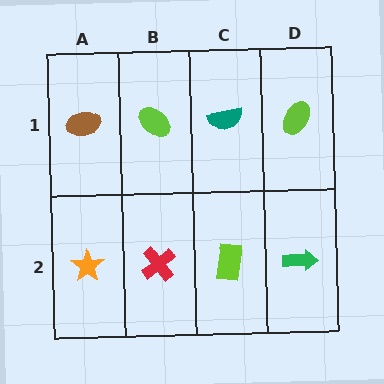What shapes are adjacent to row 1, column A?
An orange star (row 2, column A), a lime ellipse (row 1, column B).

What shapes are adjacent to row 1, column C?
A lime rectangle (row 2, column C), a lime ellipse (row 1, column B), a lime ellipse (row 1, column D).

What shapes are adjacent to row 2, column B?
A lime ellipse (row 1, column B), an orange star (row 2, column A), a lime rectangle (row 2, column C).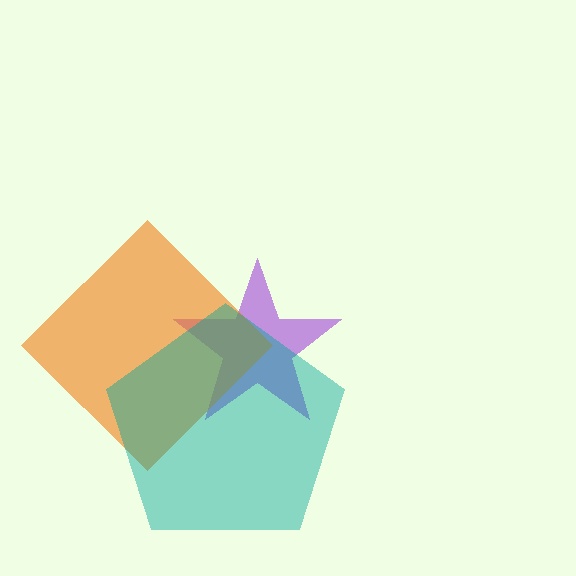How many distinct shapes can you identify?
There are 3 distinct shapes: a purple star, an orange diamond, a teal pentagon.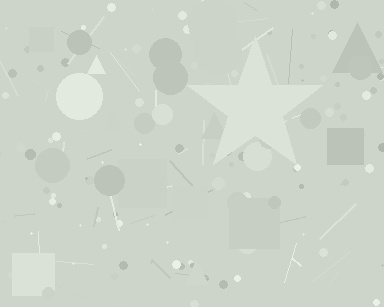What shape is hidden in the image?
A star is hidden in the image.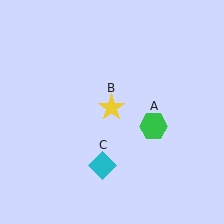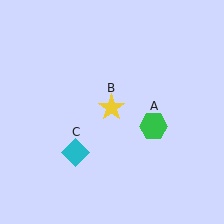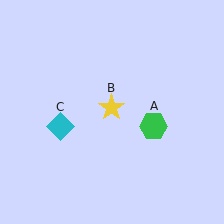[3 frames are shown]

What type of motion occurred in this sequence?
The cyan diamond (object C) rotated clockwise around the center of the scene.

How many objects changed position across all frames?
1 object changed position: cyan diamond (object C).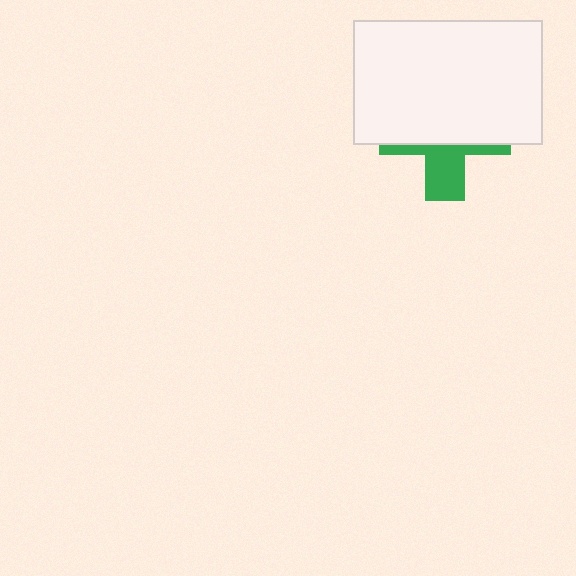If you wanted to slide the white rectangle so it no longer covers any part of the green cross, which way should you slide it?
Slide it up — that is the most direct way to separate the two shapes.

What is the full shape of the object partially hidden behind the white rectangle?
The partially hidden object is a green cross.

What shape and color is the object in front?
The object in front is a white rectangle.